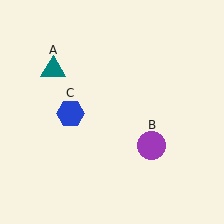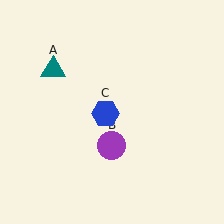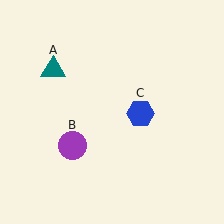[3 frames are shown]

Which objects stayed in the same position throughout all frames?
Teal triangle (object A) remained stationary.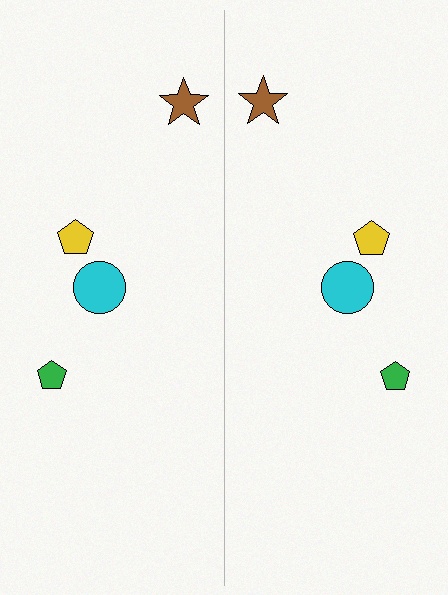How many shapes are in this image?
There are 8 shapes in this image.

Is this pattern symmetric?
Yes, this pattern has bilateral (reflection) symmetry.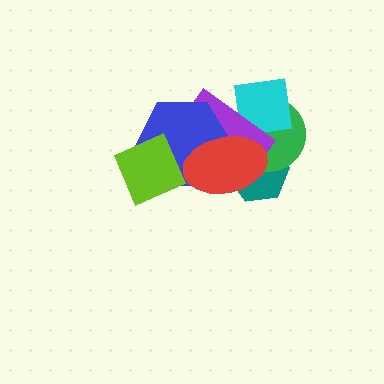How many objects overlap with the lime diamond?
1 object overlaps with the lime diamond.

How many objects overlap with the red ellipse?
4 objects overlap with the red ellipse.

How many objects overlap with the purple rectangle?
5 objects overlap with the purple rectangle.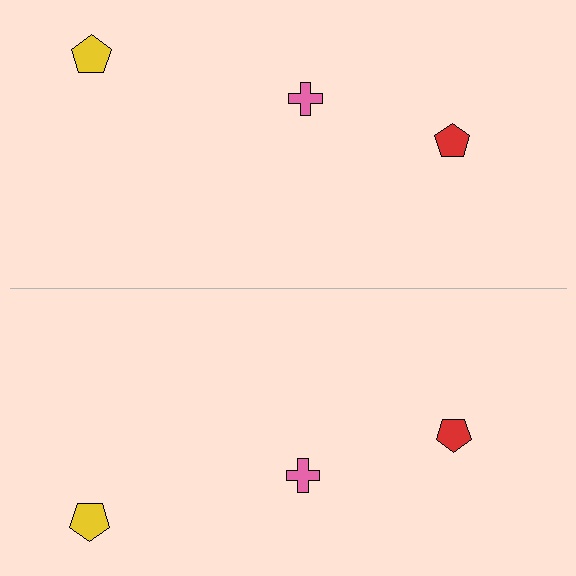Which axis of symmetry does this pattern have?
The pattern has a horizontal axis of symmetry running through the center of the image.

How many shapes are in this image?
There are 6 shapes in this image.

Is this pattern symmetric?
Yes, this pattern has bilateral (reflection) symmetry.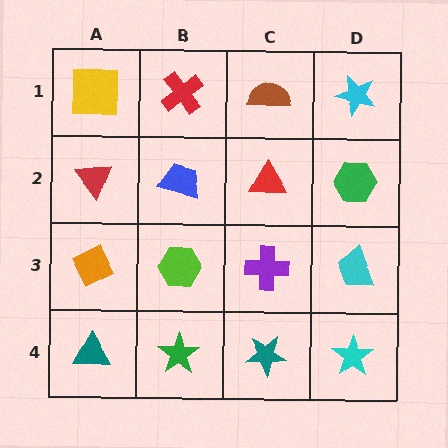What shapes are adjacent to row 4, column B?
A lime hexagon (row 3, column B), a teal triangle (row 4, column A), a teal star (row 4, column C).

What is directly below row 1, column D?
A green hexagon.